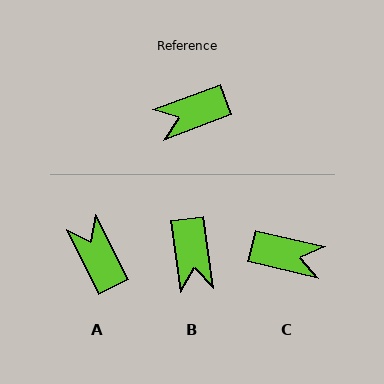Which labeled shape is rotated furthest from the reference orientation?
C, about 146 degrees away.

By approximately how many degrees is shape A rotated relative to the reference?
Approximately 84 degrees clockwise.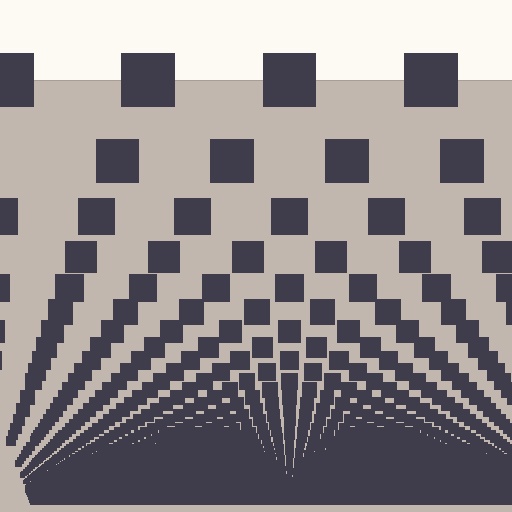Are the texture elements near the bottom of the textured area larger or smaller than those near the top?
Smaller. The gradient is inverted — elements near the bottom are smaller and denser.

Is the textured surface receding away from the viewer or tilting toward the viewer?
The surface appears to tilt toward the viewer. Texture elements get larger and sparser toward the top.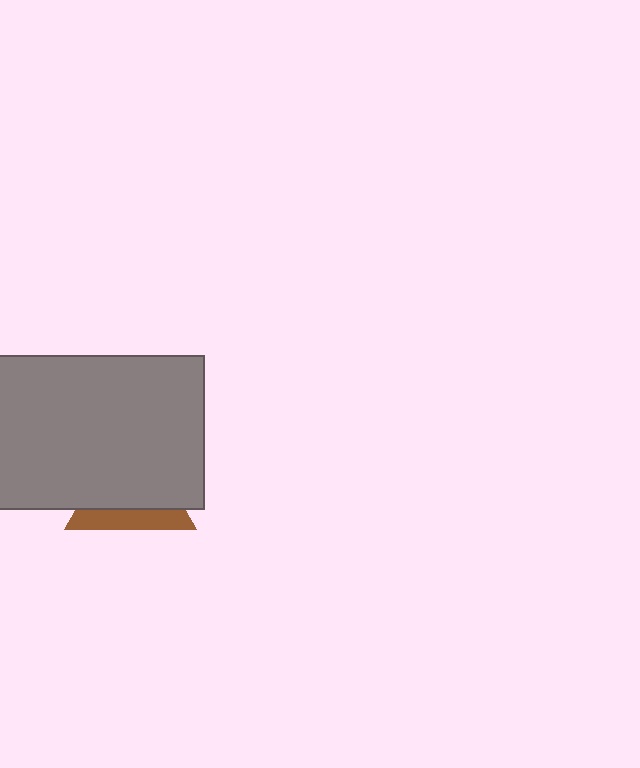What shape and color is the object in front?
The object in front is a gray rectangle.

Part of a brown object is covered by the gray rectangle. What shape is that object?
It is a triangle.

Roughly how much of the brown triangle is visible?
A small part of it is visible (roughly 32%).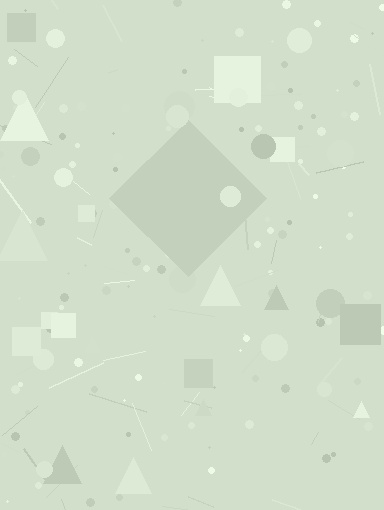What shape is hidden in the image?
A diamond is hidden in the image.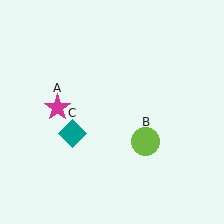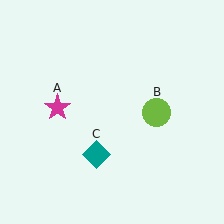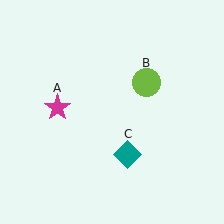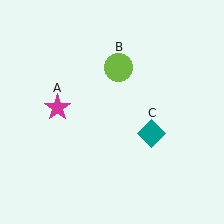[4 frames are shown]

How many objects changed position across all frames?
2 objects changed position: lime circle (object B), teal diamond (object C).